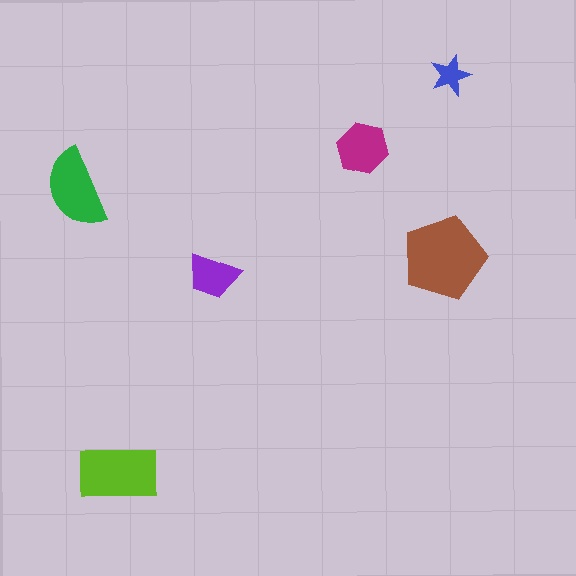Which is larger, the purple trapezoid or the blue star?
The purple trapezoid.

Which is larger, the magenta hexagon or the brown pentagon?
The brown pentagon.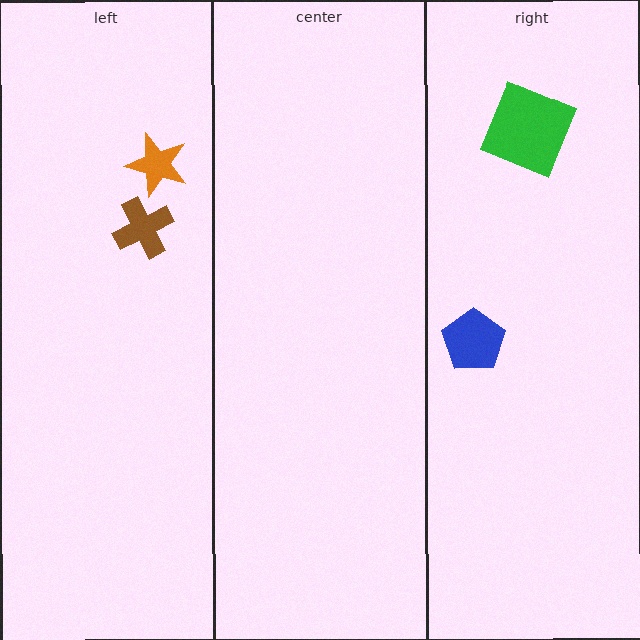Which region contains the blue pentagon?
The right region.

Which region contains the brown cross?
The left region.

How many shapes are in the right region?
2.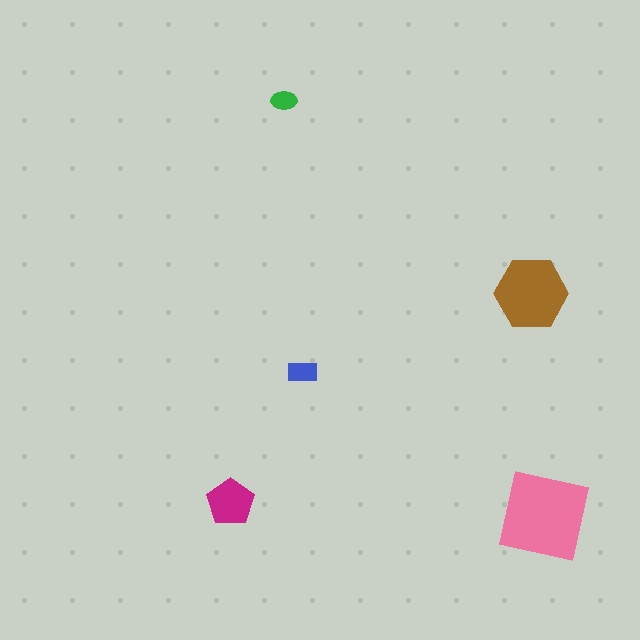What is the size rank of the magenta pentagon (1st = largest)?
3rd.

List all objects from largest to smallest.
The pink square, the brown hexagon, the magenta pentagon, the blue rectangle, the green ellipse.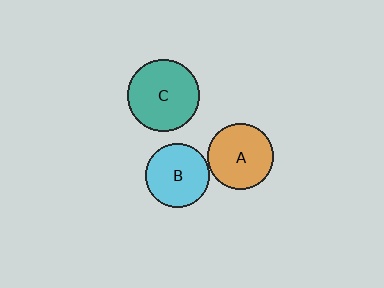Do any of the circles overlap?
No, none of the circles overlap.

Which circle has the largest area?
Circle C (teal).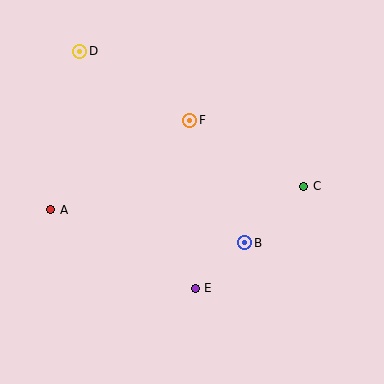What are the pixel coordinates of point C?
Point C is at (304, 186).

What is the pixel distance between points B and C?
The distance between B and C is 82 pixels.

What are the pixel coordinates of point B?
Point B is at (245, 243).